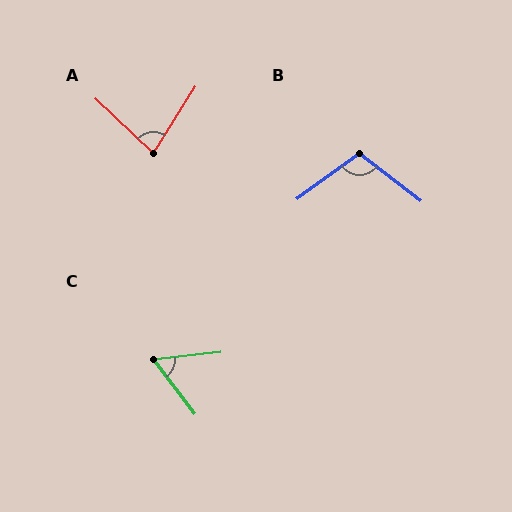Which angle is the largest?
B, at approximately 107 degrees.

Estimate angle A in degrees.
Approximately 79 degrees.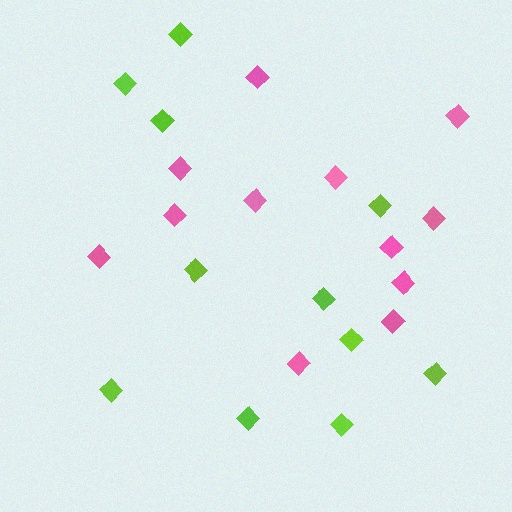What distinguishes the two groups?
There are 2 groups: one group of pink diamonds (12) and one group of lime diamonds (11).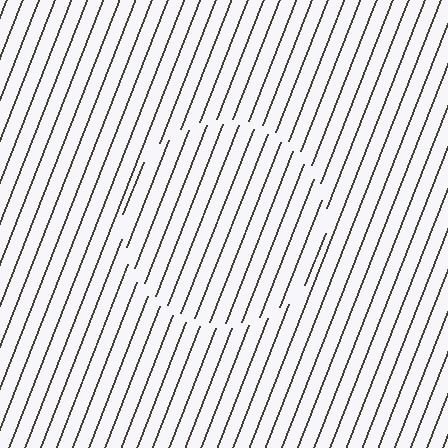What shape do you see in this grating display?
An illusory circle. The interior of the shape contains the same grating, shifted by half a period — the contour is defined by the phase discontinuity where line-ends from the inner and outer gratings abut.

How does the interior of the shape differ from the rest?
The interior of the shape contains the same grating, shifted by half a period — the contour is defined by the phase discontinuity where line-ends from the inner and outer gratings abut.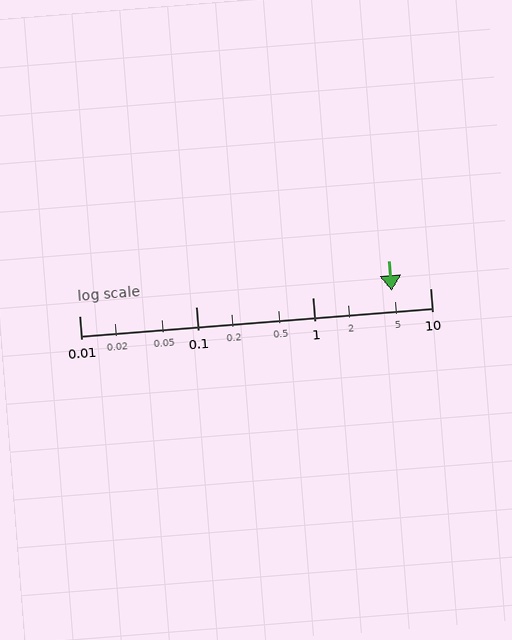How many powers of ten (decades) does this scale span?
The scale spans 3 decades, from 0.01 to 10.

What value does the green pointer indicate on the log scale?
The pointer indicates approximately 4.7.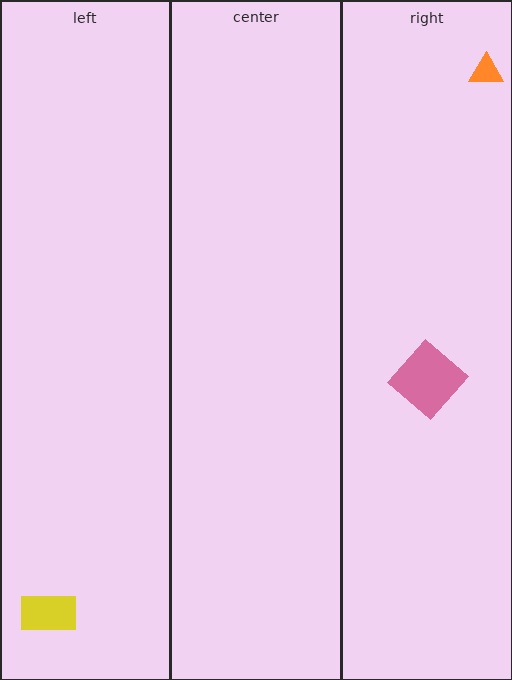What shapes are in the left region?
The yellow rectangle.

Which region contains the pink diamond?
The right region.